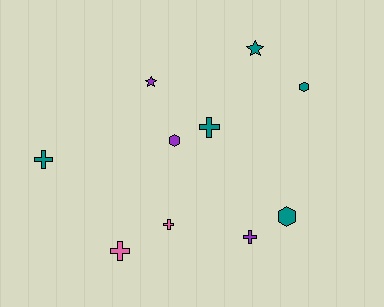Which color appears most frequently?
Teal, with 5 objects.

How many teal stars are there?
There is 1 teal star.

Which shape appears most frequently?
Cross, with 5 objects.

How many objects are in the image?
There are 10 objects.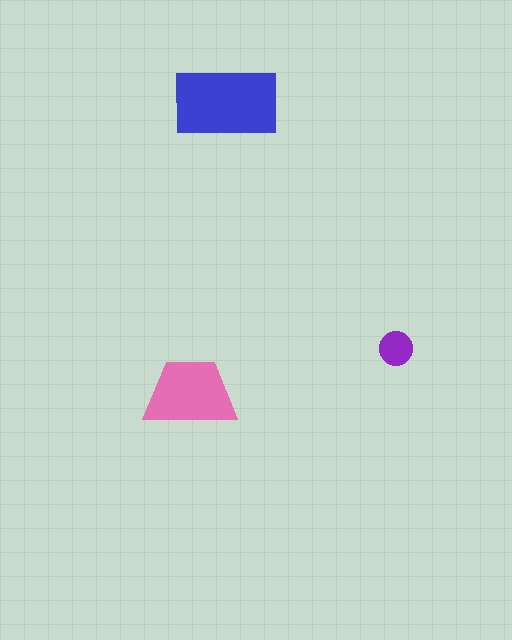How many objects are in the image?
There are 3 objects in the image.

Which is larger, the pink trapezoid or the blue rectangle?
The blue rectangle.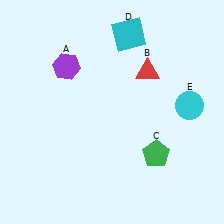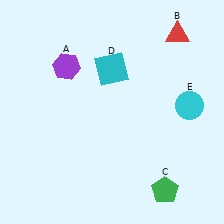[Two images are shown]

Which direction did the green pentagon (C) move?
The green pentagon (C) moved down.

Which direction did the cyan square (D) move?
The cyan square (D) moved down.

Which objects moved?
The objects that moved are: the red triangle (B), the green pentagon (C), the cyan square (D).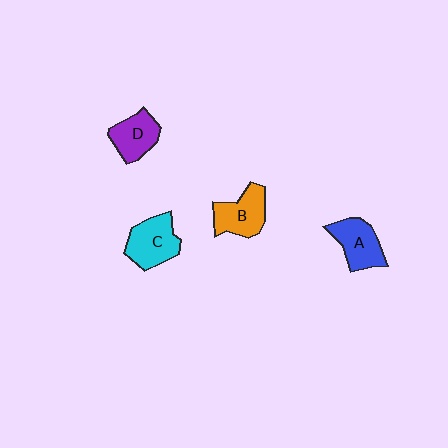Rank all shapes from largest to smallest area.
From largest to smallest: C (cyan), B (orange), A (blue), D (purple).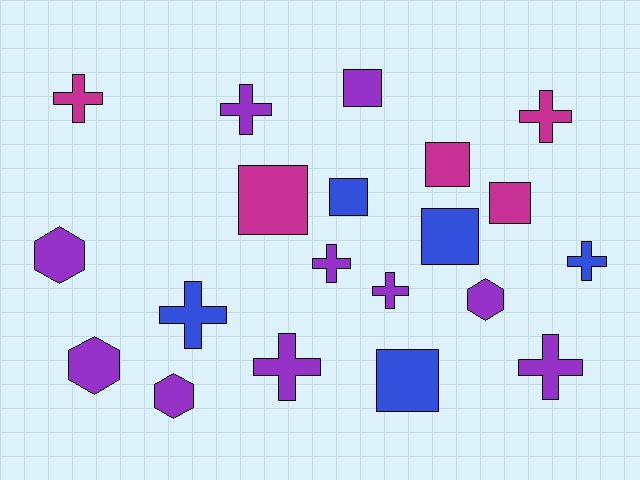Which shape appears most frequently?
Cross, with 9 objects.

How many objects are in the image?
There are 20 objects.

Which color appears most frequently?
Purple, with 10 objects.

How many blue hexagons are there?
There are no blue hexagons.